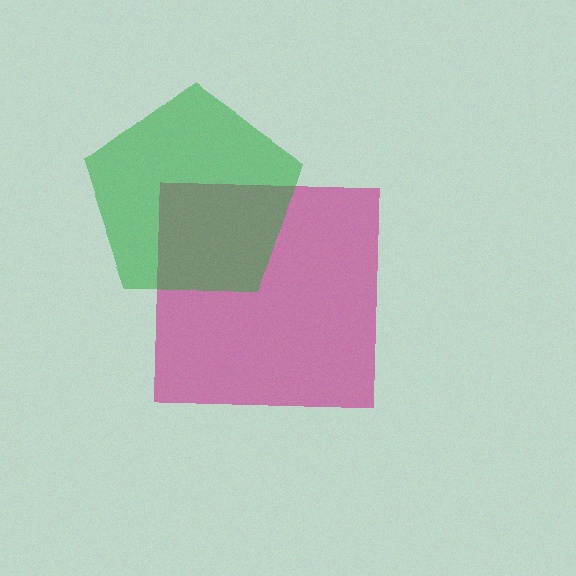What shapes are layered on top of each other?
The layered shapes are: a magenta square, a green pentagon.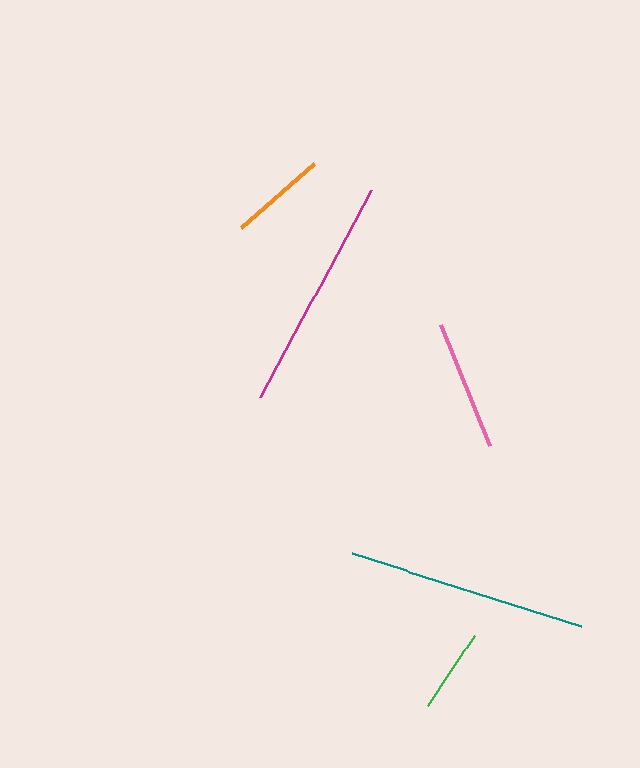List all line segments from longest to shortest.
From longest to shortest: teal, magenta, pink, orange, green.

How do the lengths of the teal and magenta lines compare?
The teal and magenta lines are approximately the same length.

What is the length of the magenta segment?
The magenta segment is approximately 235 pixels long.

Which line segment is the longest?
The teal line is the longest at approximately 240 pixels.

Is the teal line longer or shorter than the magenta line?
The teal line is longer than the magenta line.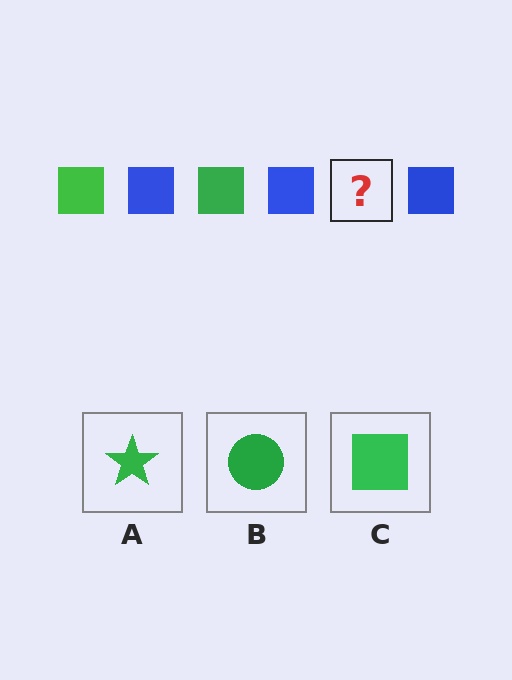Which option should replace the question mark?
Option C.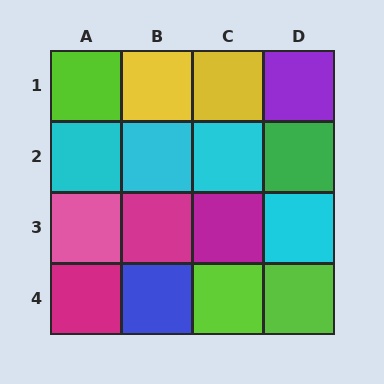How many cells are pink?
1 cell is pink.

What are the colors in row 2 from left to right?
Cyan, cyan, cyan, green.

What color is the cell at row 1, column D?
Purple.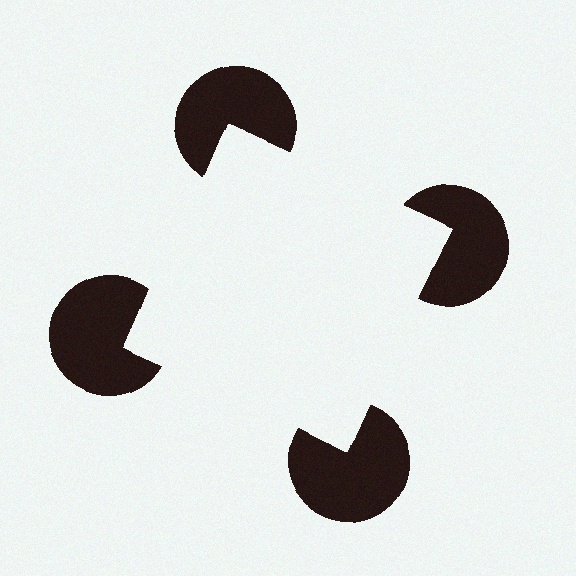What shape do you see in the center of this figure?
An illusory square — its edges are inferred from the aligned wedge cuts in the pac-man discs, not physically drawn.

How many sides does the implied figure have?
4 sides.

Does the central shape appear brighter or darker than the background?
It typically appears slightly brighter than the background, even though no actual brightness change is drawn.